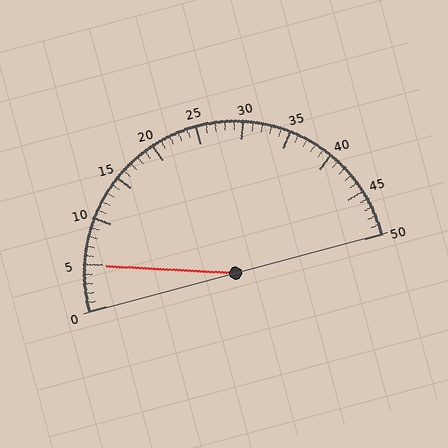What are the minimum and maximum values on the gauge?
The gauge ranges from 0 to 50.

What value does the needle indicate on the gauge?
The needle indicates approximately 5.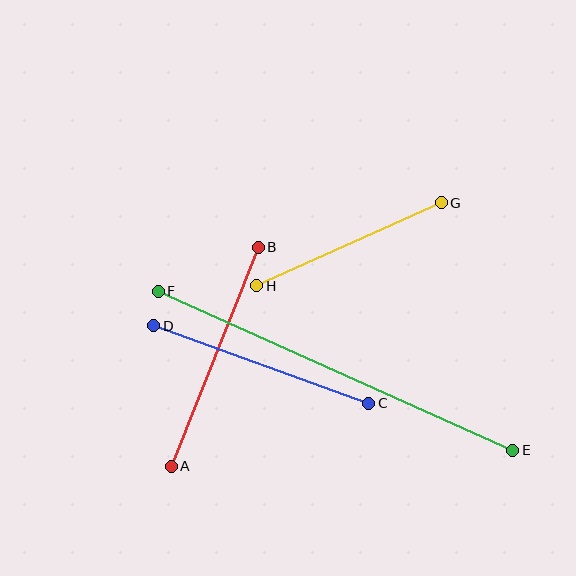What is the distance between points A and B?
The distance is approximately 236 pixels.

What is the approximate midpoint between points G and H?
The midpoint is at approximately (349, 244) pixels.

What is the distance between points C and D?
The distance is approximately 228 pixels.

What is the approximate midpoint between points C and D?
The midpoint is at approximately (261, 365) pixels.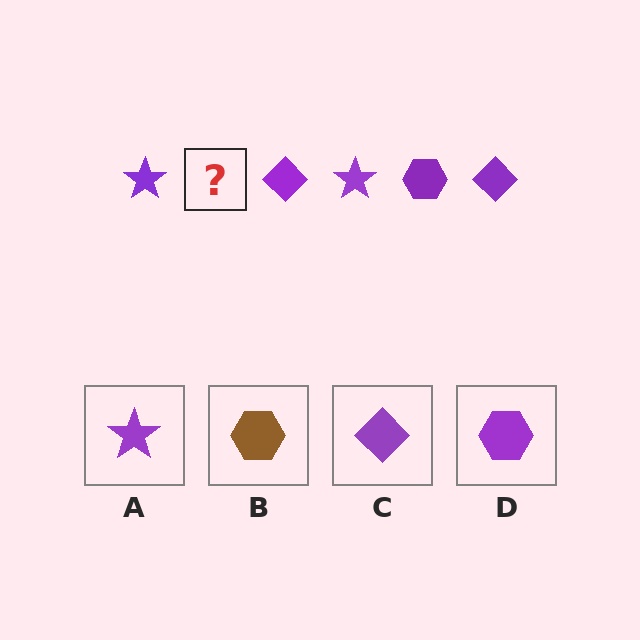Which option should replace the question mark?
Option D.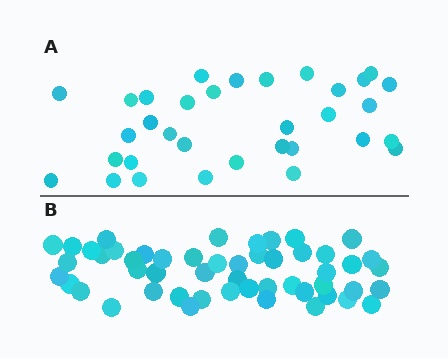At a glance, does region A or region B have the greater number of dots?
Region B (the bottom region) has more dots.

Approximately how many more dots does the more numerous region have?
Region B has approximately 20 more dots than region A.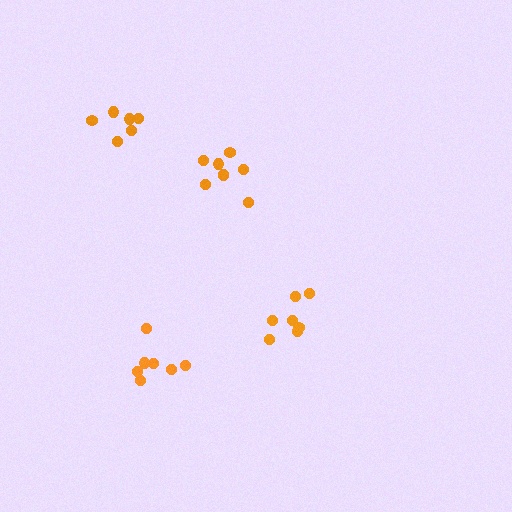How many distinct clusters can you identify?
There are 4 distinct clusters.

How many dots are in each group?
Group 1: 6 dots, Group 2: 8 dots, Group 3: 7 dots, Group 4: 7 dots (28 total).